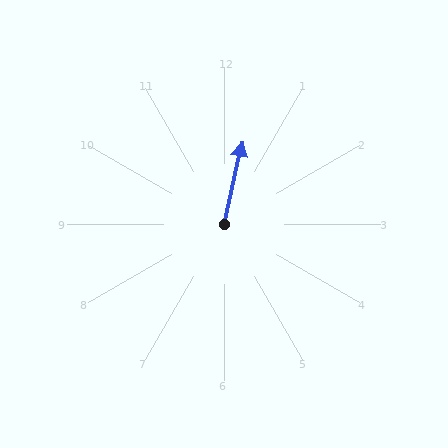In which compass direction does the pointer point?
North.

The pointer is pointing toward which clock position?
Roughly 12 o'clock.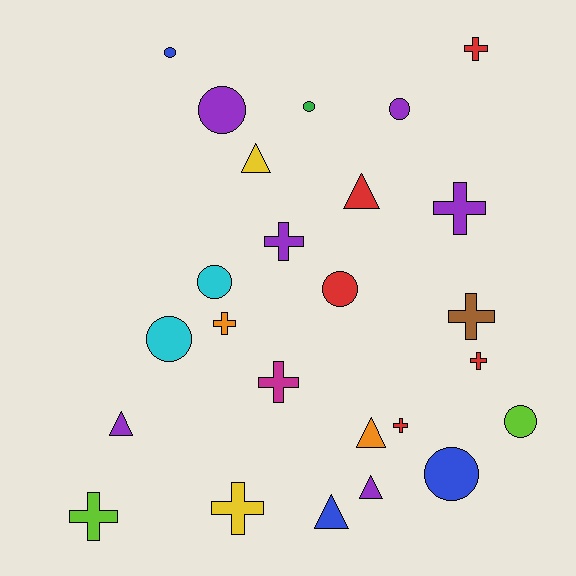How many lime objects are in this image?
There are 2 lime objects.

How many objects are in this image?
There are 25 objects.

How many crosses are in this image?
There are 10 crosses.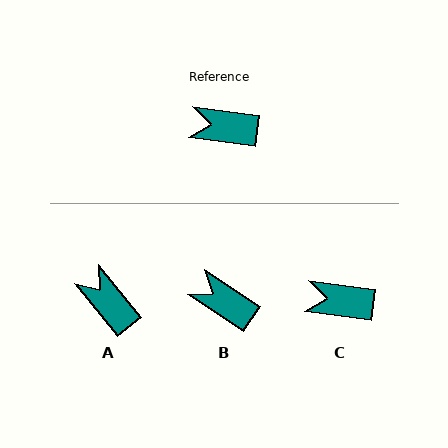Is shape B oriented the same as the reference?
No, it is off by about 26 degrees.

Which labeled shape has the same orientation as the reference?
C.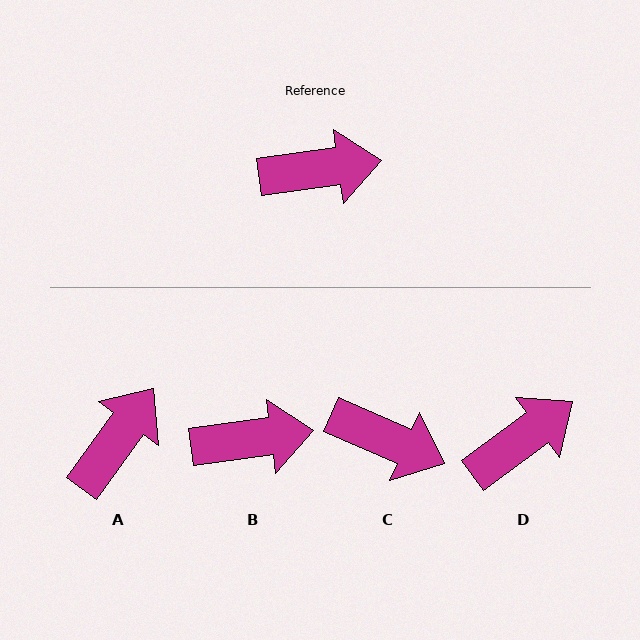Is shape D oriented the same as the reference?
No, it is off by about 29 degrees.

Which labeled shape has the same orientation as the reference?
B.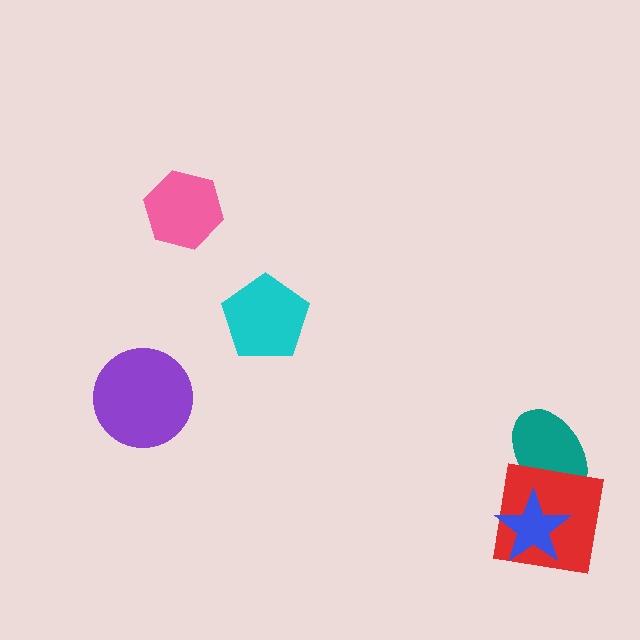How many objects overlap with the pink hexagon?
0 objects overlap with the pink hexagon.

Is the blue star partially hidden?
No, no other shape covers it.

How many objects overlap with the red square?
2 objects overlap with the red square.